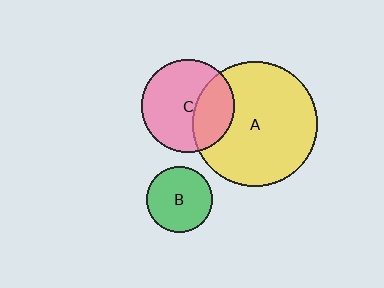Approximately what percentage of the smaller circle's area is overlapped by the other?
Approximately 35%.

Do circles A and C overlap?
Yes.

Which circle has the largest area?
Circle A (yellow).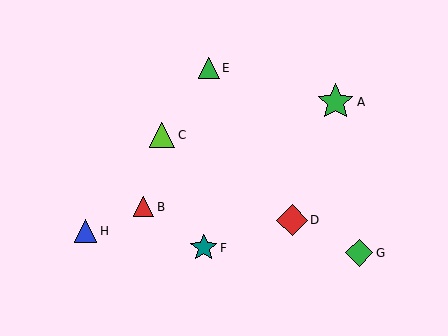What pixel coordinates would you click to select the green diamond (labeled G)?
Click at (359, 253) to select the green diamond G.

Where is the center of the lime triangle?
The center of the lime triangle is at (162, 135).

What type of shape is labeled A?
Shape A is a green star.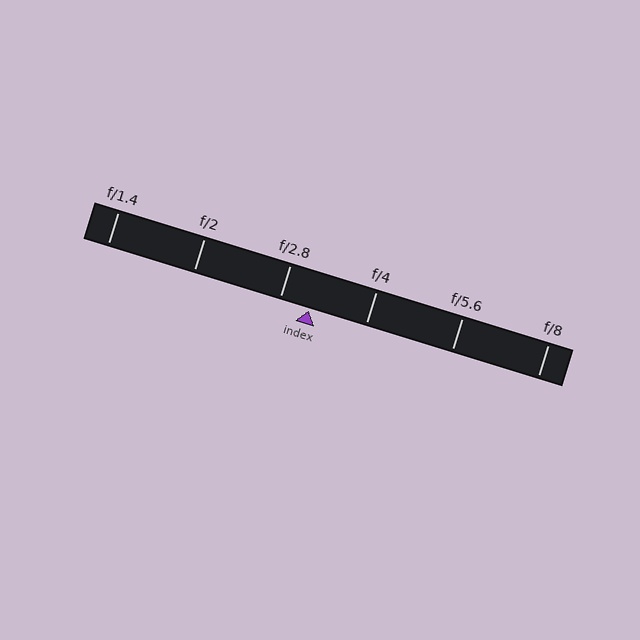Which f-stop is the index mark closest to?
The index mark is closest to f/2.8.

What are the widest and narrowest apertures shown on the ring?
The widest aperture shown is f/1.4 and the narrowest is f/8.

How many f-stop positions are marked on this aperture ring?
There are 6 f-stop positions marked.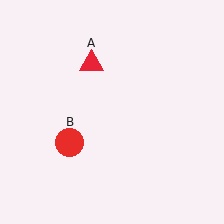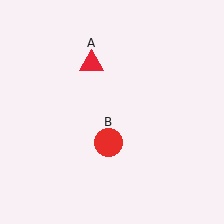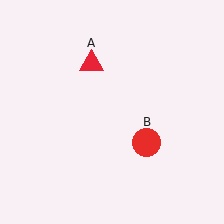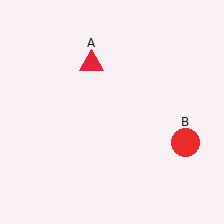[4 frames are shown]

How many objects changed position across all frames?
1 object changed position: red circle (object B).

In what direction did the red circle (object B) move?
The red circle (object B) moved right.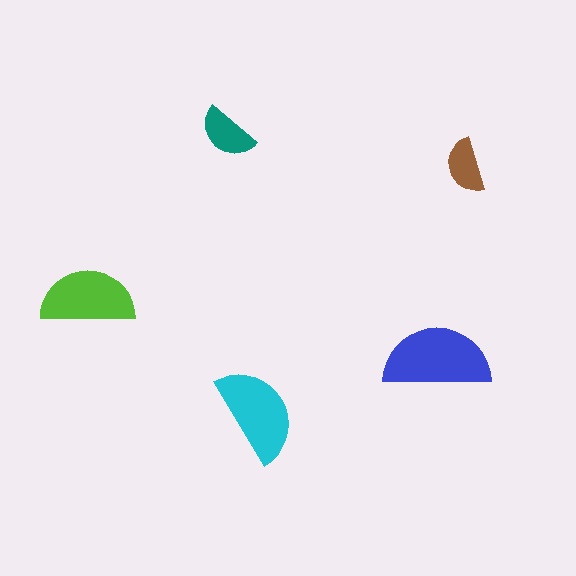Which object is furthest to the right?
The brown semicircle is rightmost.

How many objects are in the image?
There are 5 objects in the image.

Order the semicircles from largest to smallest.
the blue one, the cyan one, the lime one, the teal one, the brown one.